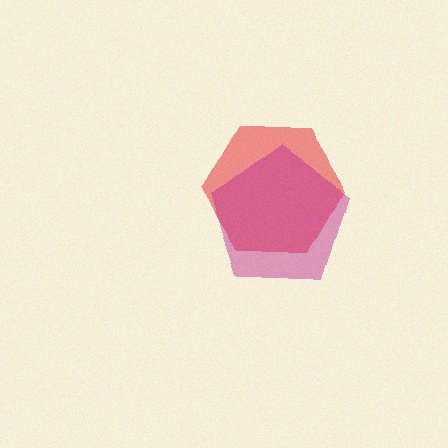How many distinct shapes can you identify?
There are 2 distinct shapes: a red hexagon, a magenta pentagon.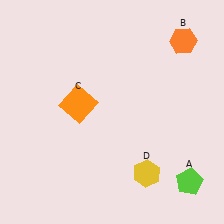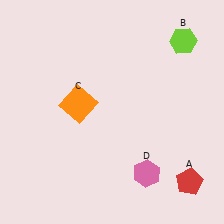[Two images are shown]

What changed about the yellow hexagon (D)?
In Image 1, D is yellow. In Image 2, it changed to pink.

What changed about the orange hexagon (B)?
In Image 1, B is orange. In Image 2, it changed to lime.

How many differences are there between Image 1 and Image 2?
There are 3 differences between the two images.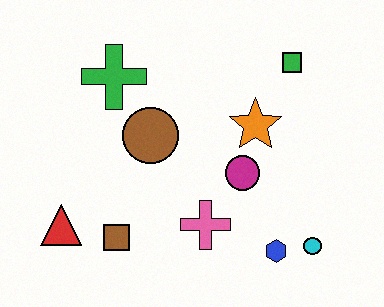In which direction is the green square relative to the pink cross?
The green square is above the pink cross.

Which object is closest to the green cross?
The brown circle is closest to the green cross.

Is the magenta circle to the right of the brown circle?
Yes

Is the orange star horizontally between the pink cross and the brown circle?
No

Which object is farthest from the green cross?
The cyan circle is farthest from the green cross.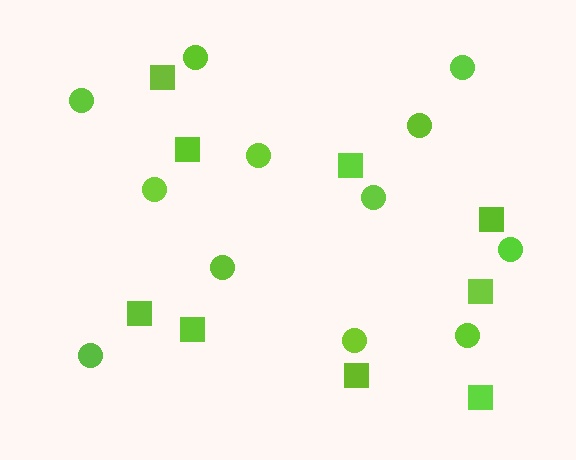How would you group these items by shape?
There are 2 groups: one group of circles (12) and one group of squares (9).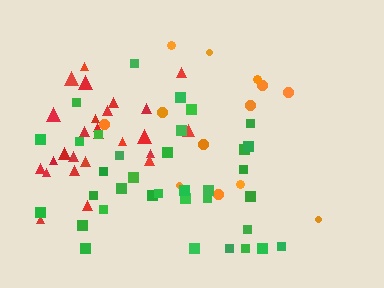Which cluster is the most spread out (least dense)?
Orange.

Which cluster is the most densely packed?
Red.